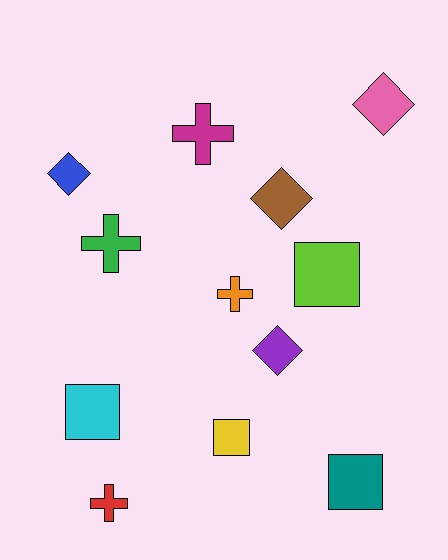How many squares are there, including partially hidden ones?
There are 4 squares.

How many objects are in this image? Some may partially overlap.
There are 12 objects.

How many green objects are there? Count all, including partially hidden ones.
There is 1 green object.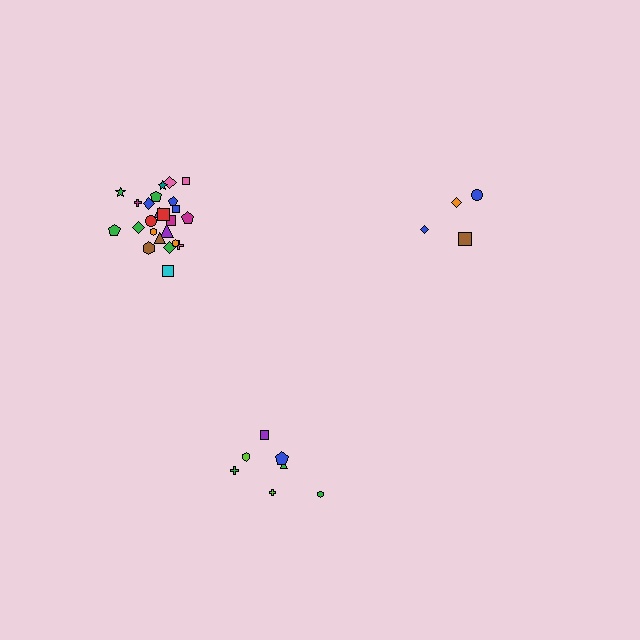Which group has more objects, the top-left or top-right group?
The top-left group.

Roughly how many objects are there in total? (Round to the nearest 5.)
Roughly 35 objects in total.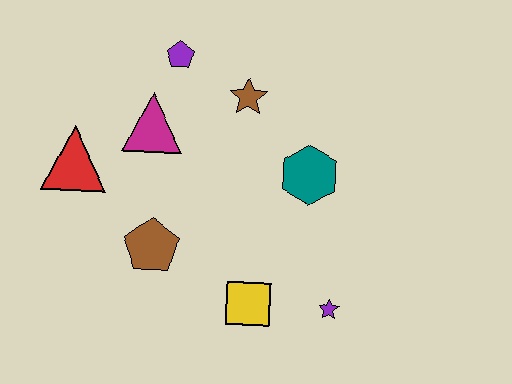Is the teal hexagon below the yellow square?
No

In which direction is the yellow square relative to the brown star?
The yellow square is below the brown star.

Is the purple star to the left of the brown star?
No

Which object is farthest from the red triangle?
The purple star is farthest from the red triangle.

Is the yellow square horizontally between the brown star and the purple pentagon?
No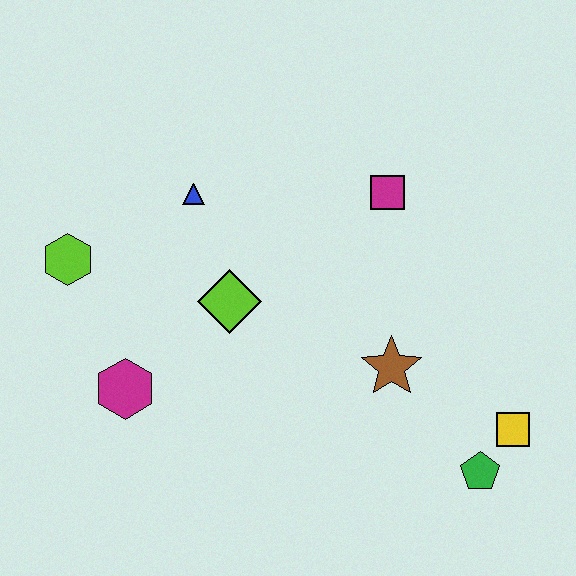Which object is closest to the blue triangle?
The lime diamond is closest to the blue triangle.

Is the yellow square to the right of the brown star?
Yes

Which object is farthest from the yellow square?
The lime hexagon is farthest from the yellow square.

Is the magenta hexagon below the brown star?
Yes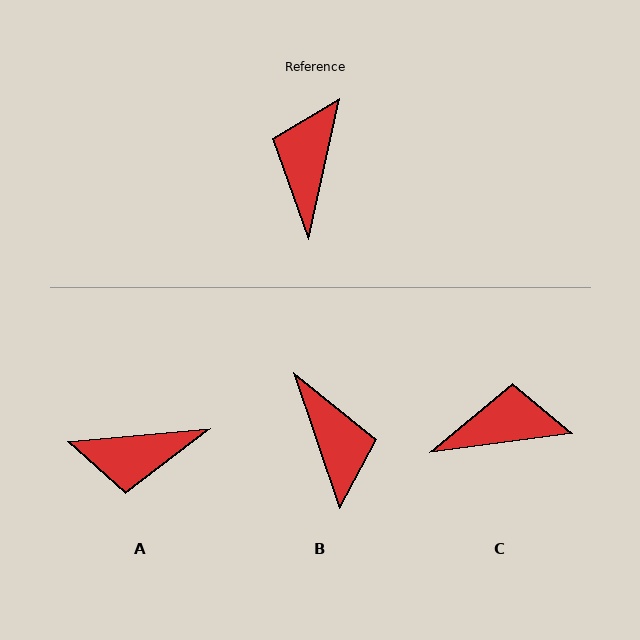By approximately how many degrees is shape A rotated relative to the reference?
Approximately 108 degrees counter-clockwise.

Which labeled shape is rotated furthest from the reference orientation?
B, about 149 degrees away.